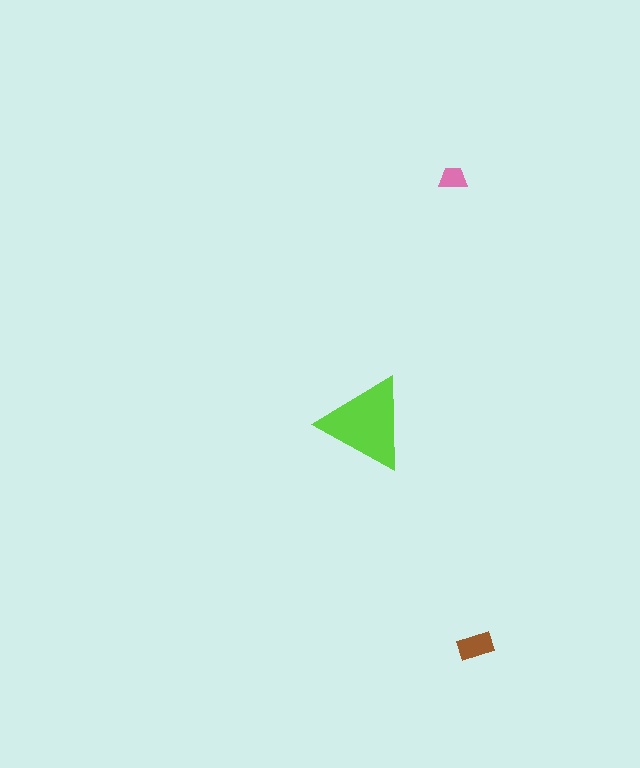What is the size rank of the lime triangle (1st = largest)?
1st.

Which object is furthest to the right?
The brown rectangle is rightmost.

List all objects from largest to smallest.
The lime triangle, the brown rectangle, the pink trapezoid.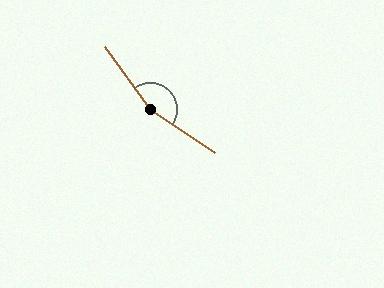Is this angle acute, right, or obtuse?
It is obtuse.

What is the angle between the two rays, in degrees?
Approximately 160 degrees.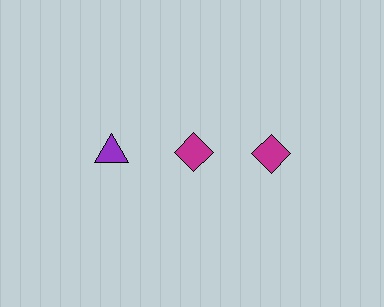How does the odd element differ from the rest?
It differs in both color (purple instead of magenta) and shape (triangle instead of diamond).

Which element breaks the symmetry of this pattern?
The purple triangle in the top row, leftmost column breaks the symmetry. All other shapes are magenta diamonds.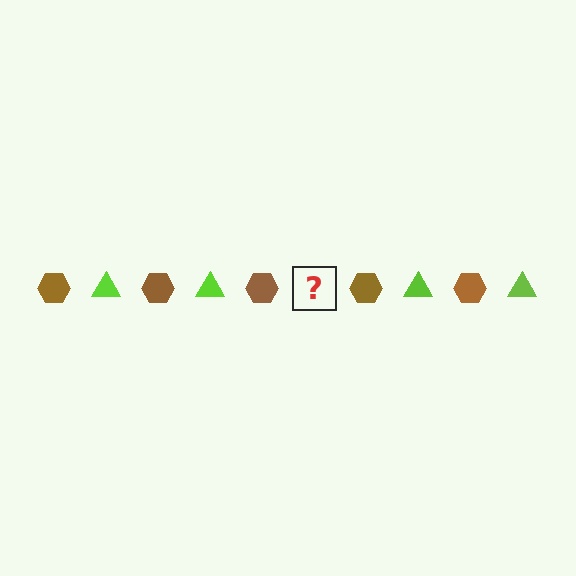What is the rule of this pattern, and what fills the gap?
The rule is that the pattern alternates between brown hexagon and lime triangle. The gap should be filled with a lime triangle.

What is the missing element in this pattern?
The missing element is a lime triangle.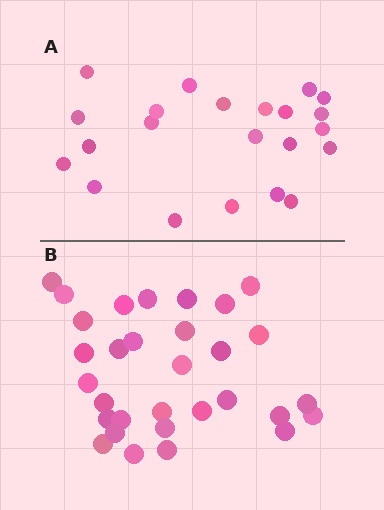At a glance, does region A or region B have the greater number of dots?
Region B (the bottom region) has more dots.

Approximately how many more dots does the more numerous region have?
Region B has roughly 8 or so more dots than region A.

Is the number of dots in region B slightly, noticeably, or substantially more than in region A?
Region B has noticeably more, but not dramatically so. The ratio is roughly 1.4 to 1.